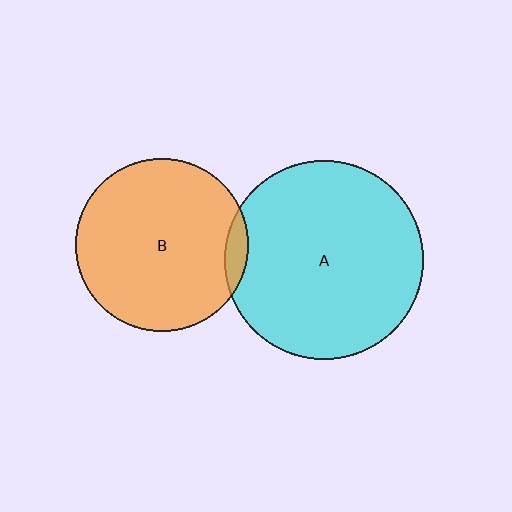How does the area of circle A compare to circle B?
Approximately 1.3 times.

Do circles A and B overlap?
Yes.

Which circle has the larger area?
Circle A (cyan).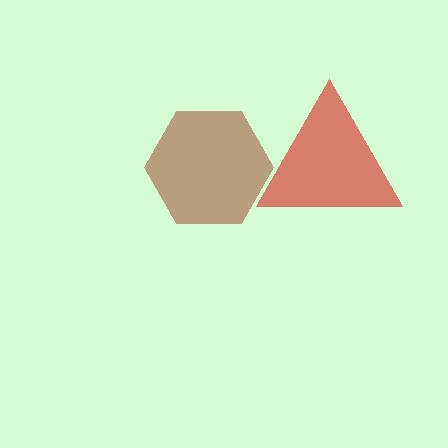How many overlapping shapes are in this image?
There are 2 overlapping shapes in the image.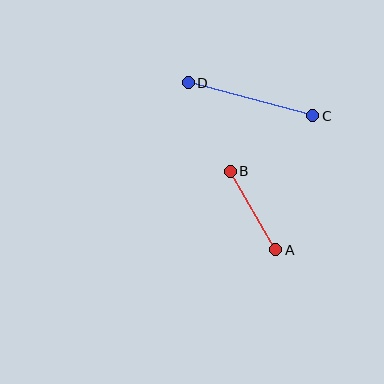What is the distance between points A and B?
The distance is approximately 91 pixels.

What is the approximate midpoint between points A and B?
The midpoint is at approximately (253, 211) pixels.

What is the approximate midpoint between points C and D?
The midpoint is at approximately (251, 99) pixels.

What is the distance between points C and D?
The distance is approximately 129 pixels.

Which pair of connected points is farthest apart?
Points C and D are farthest apart.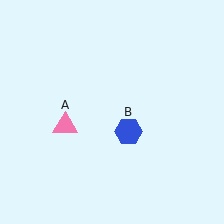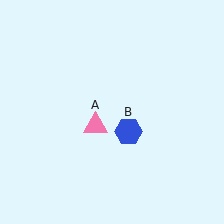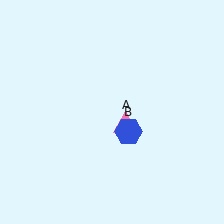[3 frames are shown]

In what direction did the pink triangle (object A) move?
The pink triangle (object A) moved right.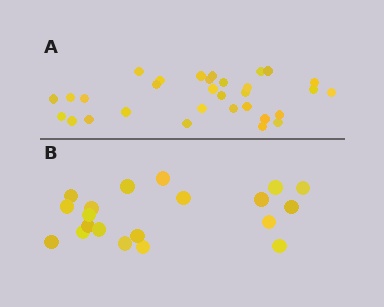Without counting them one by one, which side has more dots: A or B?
Region A (the top region) has more dots.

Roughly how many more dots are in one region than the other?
Region A has roughly 12 or so more dots than region B.